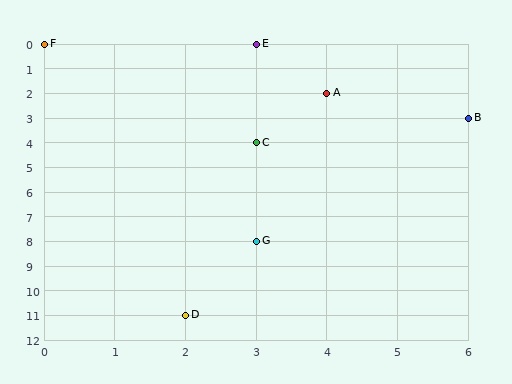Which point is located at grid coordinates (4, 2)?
Point A is at (4, 2).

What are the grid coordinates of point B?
Point B is at grid coordinates (6, 3).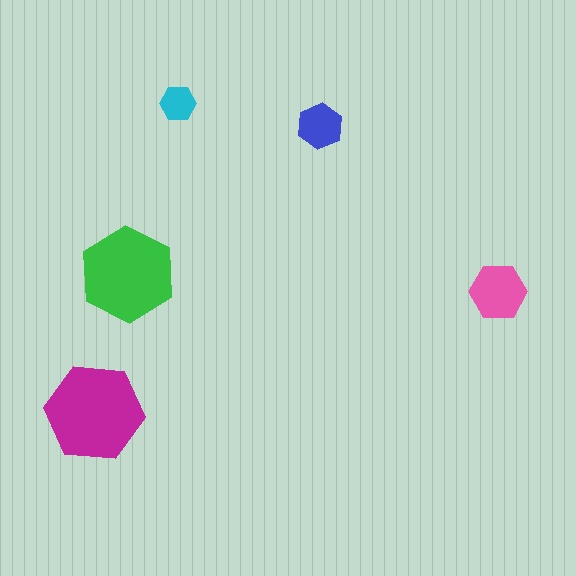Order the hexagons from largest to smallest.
the magenta one, the green one, the pink one, the blue one, the cyan one.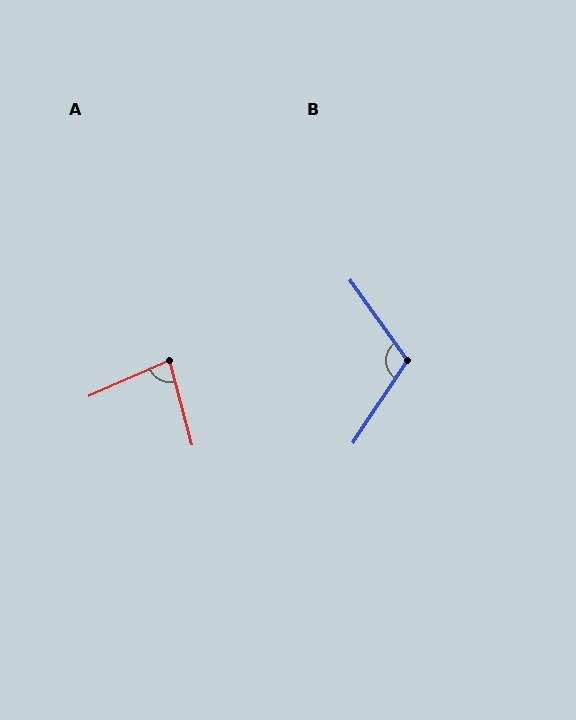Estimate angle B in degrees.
Approximately 111 degrees.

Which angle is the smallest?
A, at approximately 81 degrees.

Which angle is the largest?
B, at approximately 111 degrees.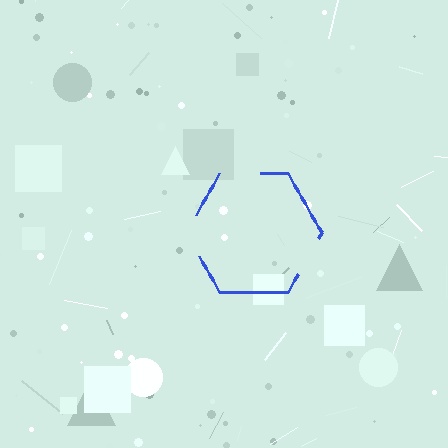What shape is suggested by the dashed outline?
The dashed outline suggests a hexagon.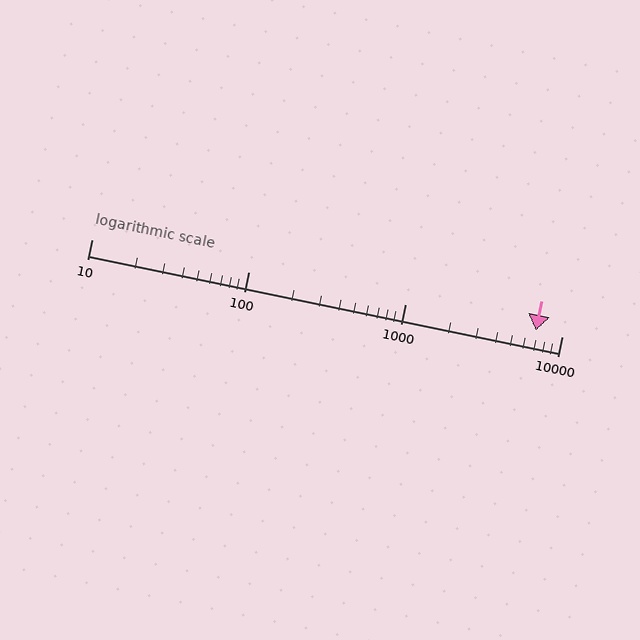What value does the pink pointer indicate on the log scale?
The pointer indicates approximately 6800.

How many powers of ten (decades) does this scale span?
The scale spans 3 decades, from 10 to 10000.